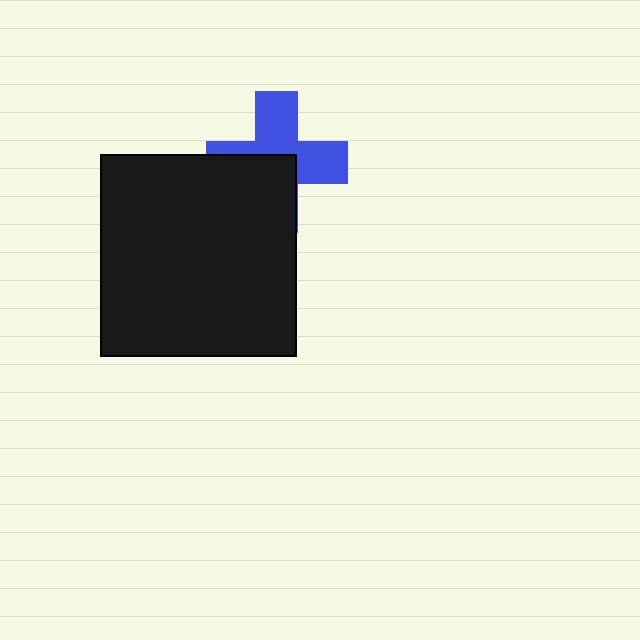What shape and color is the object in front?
The object in front is a black rectangle.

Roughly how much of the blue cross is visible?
About half of it is visible (roughly 52%).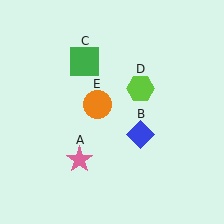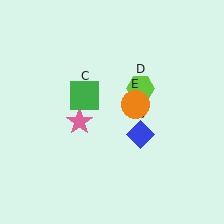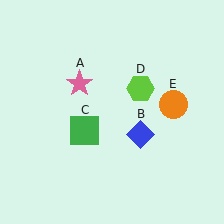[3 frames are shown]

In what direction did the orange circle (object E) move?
The orange circle (object E) moved right.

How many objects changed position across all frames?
3 objects changed position: pink star (object A), green square (object C), orange circle (object E).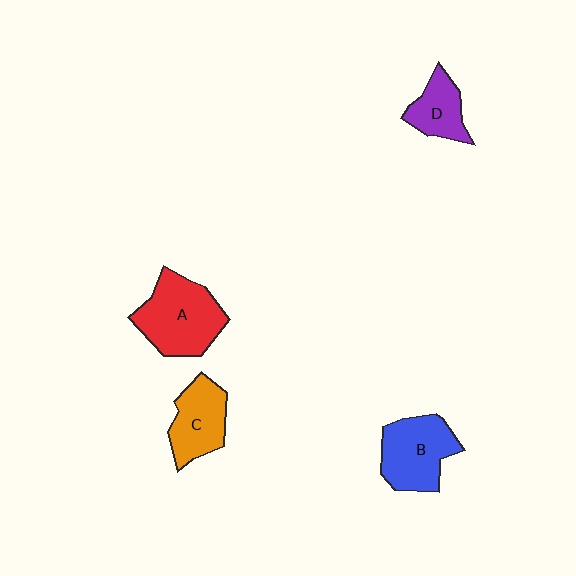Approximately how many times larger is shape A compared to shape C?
Approximately 1.4 times.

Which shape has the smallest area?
Shape D (purple).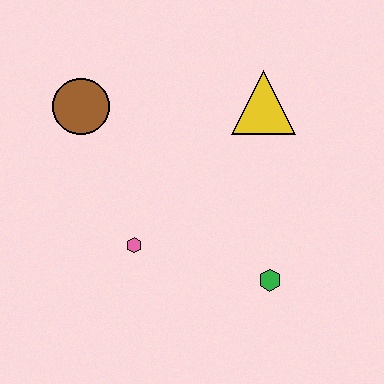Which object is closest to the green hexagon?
The pink hexagon is closest to the green hexagon.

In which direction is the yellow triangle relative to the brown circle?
The yellow triangle is to the right of the brown circle.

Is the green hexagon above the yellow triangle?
No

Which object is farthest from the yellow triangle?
The pink hexagon is farthest from the yellow triangle.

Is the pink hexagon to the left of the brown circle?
No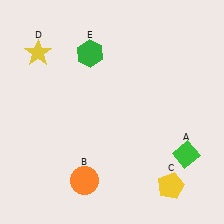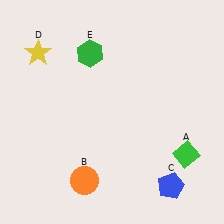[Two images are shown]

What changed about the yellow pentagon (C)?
In Image 1, C is yellow. In Image 2, it changed to blue.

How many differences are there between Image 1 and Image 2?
There is 1 difference between the two images.